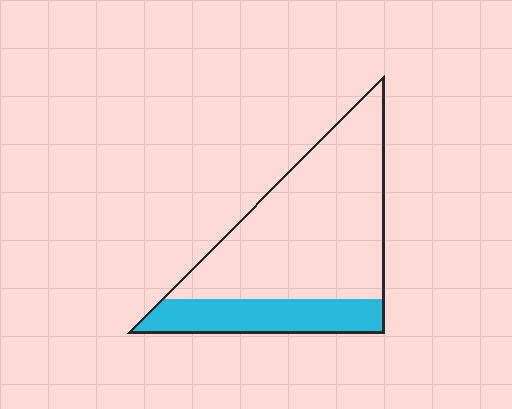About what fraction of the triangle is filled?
About one quarter (1/4).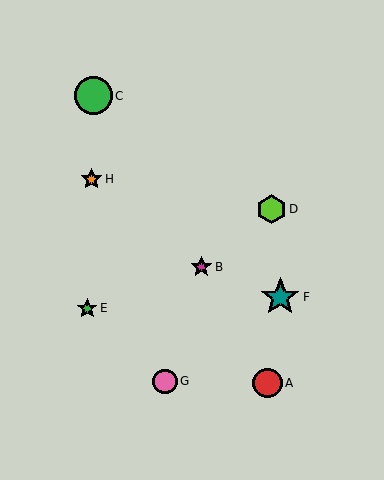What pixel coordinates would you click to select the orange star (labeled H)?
Click at (92, 179) to select the orange star H.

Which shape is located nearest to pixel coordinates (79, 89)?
The green circle (labeled C) at (94, 96) is nearest to that location.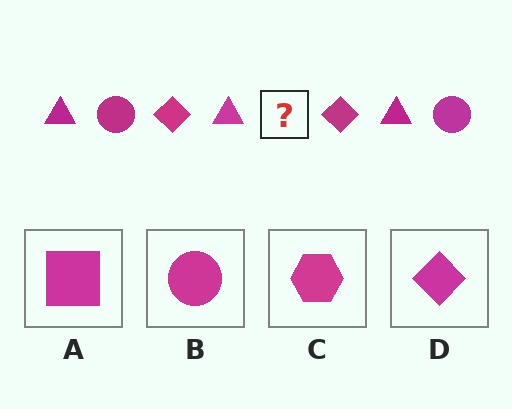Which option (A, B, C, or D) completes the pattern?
B.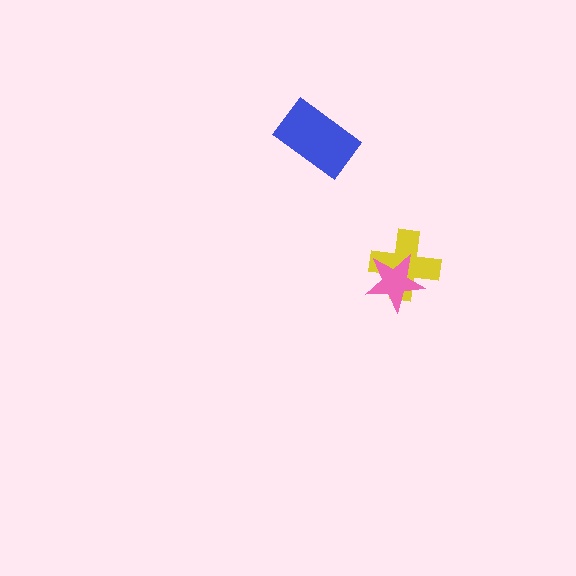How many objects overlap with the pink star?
1 object overlaps with the pink star.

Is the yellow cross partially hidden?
Yes, it is partially covered by another shape.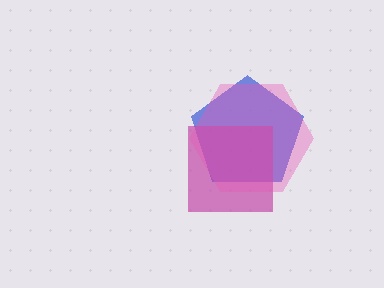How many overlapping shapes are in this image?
There are 3 overlapping shapes in the image.